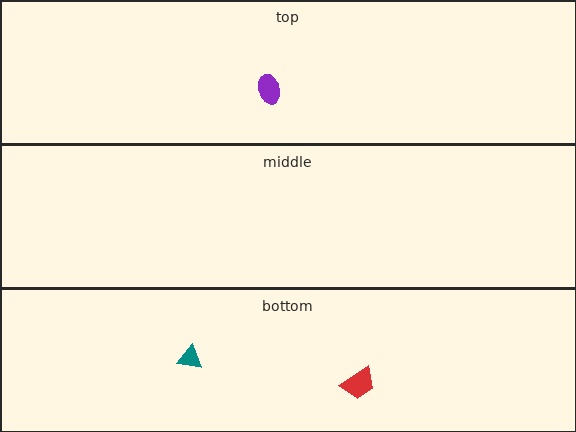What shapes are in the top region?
The purple ellipse.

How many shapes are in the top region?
1.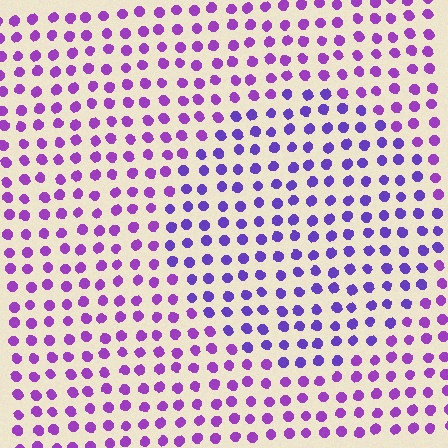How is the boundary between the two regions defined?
The boundary is defined purely by a slight shift in hue (about 26 degrees). Spacing, size, and orientation are identical on both sides.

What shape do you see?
I see a circle.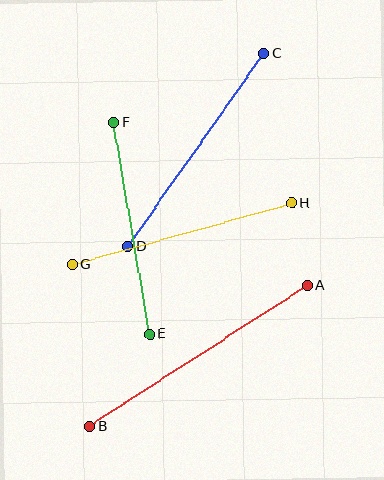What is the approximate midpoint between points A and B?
The midpoint is at approximately (198, 356) pixels.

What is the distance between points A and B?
The distance is approximately 259 pixels.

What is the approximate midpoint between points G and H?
The midpoint is at approximately (182, 234) pixels.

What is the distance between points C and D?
The distance is approximately 236 pixels.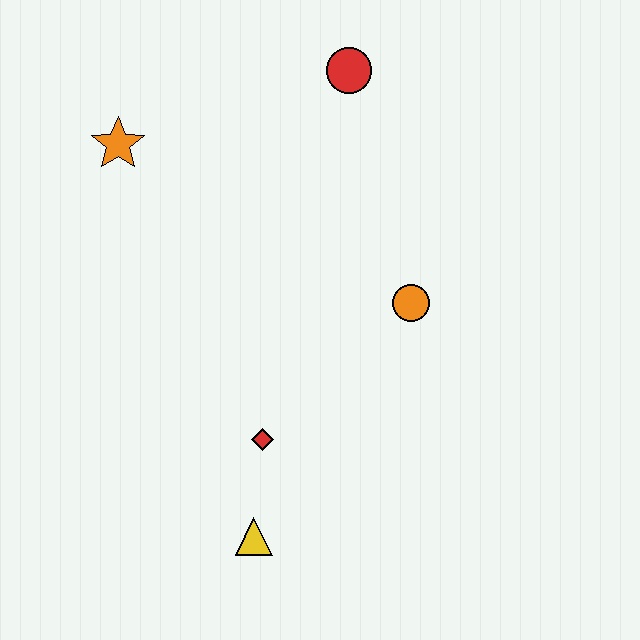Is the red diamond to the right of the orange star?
Yes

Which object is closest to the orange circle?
The red diamond is closest to the orange circle.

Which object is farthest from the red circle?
The yellow triangle is farthest from the red circle.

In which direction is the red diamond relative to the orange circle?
The red diamond is to the left of the orange circle.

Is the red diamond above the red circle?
No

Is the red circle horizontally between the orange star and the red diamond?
No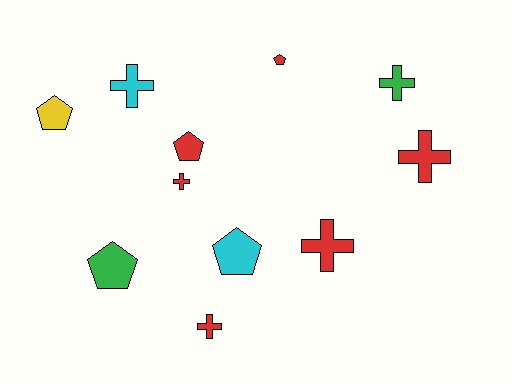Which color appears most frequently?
Red, with 6 objects.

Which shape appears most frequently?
Cross, with 6 objects.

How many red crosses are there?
There are 4 red crosses.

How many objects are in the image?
There are 11 objects.